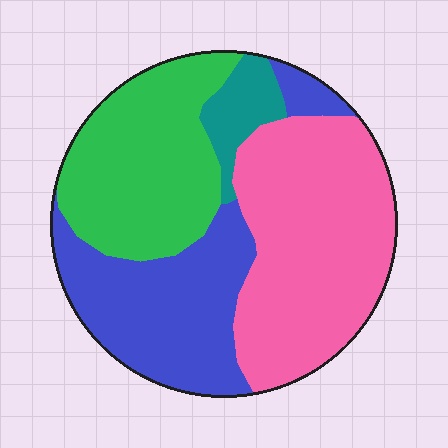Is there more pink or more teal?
Pink.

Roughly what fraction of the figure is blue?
Blue takes up about one quarter (1/4) of the figure.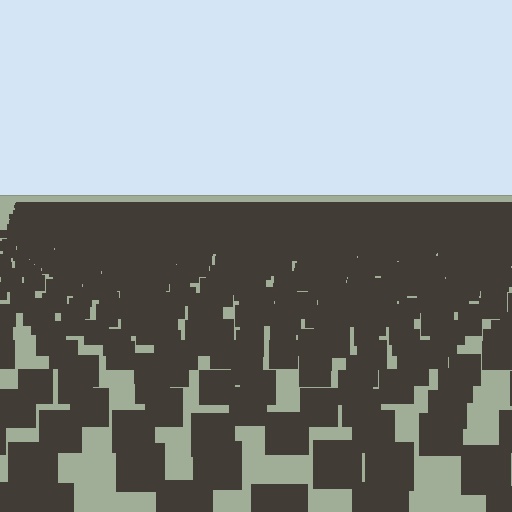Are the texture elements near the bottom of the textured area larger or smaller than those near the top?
Larger. Near the bottom, elements are closer to the viewer and appear at a bigger on-screen size.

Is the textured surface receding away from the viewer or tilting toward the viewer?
The surface is receding away from the viewer. Texture elements get smaller and denser toward the top.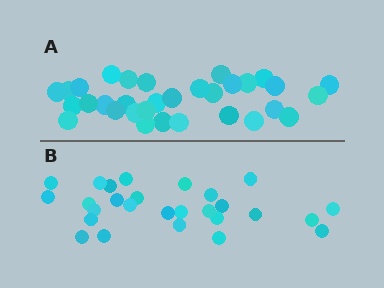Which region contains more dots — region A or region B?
Region A (the top region) has more dots.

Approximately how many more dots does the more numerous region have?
Region A has about 5 more dots than region B.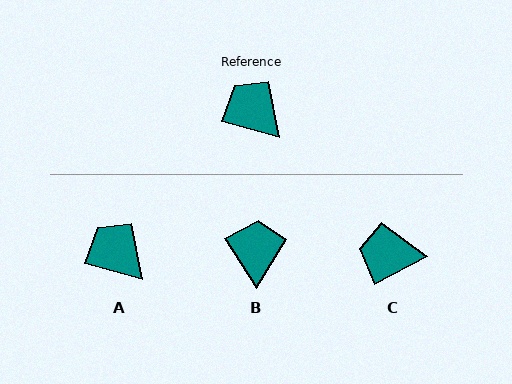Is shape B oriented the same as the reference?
No, it is off by about 43 degrees.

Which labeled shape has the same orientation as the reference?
A.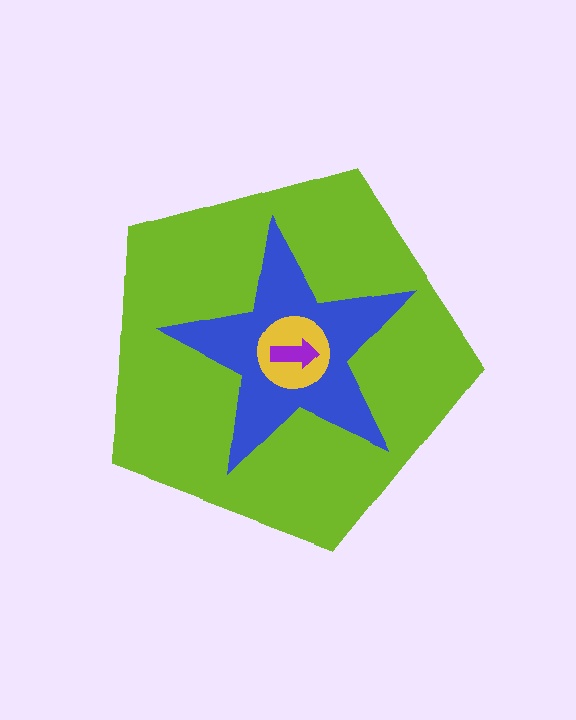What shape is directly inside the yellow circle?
The purple arrow.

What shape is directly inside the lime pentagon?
The blue star.